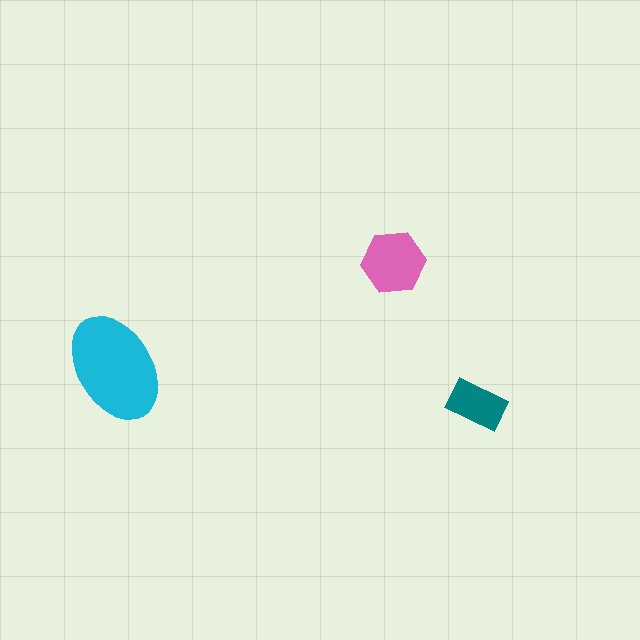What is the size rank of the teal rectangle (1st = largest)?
3rd.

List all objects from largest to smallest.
The cyan ellipse, the pink hexagon, the teal rectangle.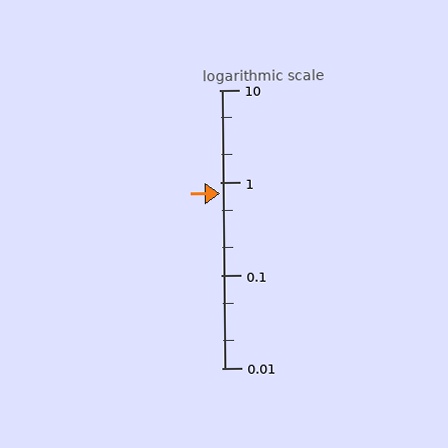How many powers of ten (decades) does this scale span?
The scale spans 3 decades, from 0.01 to 10.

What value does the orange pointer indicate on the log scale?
The pointer indicates approximately 0.77.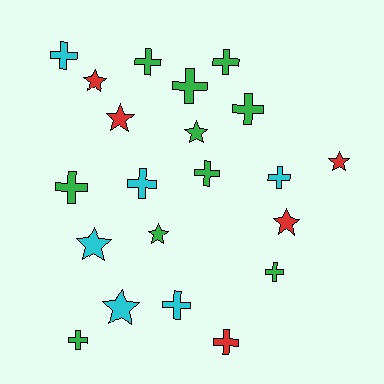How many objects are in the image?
There are 21 objects.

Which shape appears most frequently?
Cross, with 13 objects.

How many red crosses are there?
There is 1 red cross.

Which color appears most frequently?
Green, with 10 objects.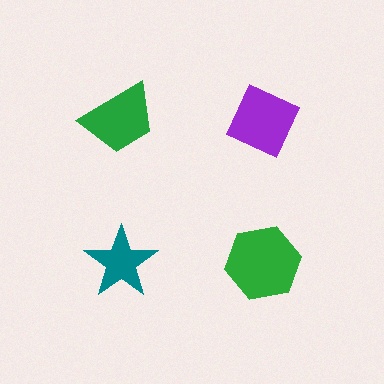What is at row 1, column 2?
A purple diamond.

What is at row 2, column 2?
A green hexagon.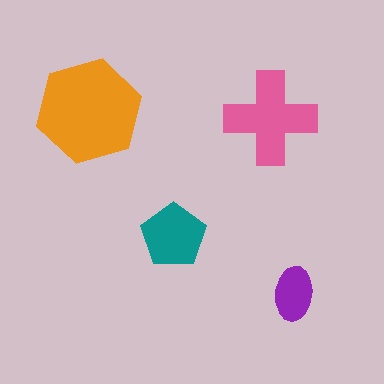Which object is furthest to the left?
The orange hexagon is leftmost.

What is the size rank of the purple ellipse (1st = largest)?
4th.